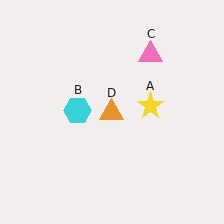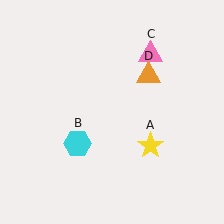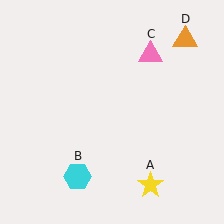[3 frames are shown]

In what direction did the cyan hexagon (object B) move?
The cyan hexagon (object B) moved down.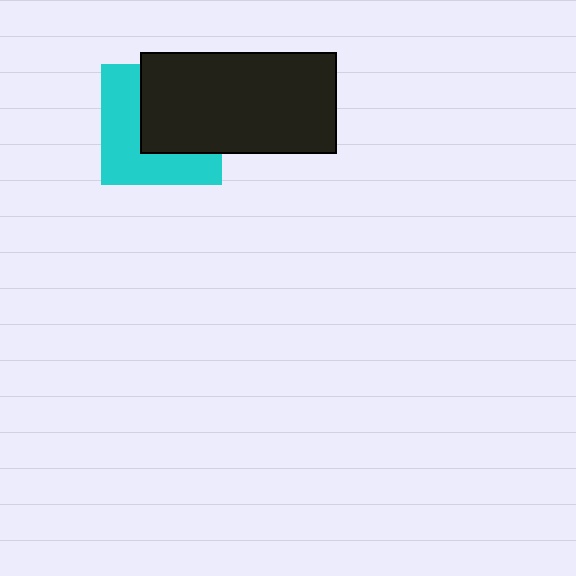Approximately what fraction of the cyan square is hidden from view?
Roughly 50% of the cyan square is hidden behind the black rectangle.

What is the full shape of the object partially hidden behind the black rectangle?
The partially hidden object is a cyan square.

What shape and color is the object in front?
The object in front is a black rectangle.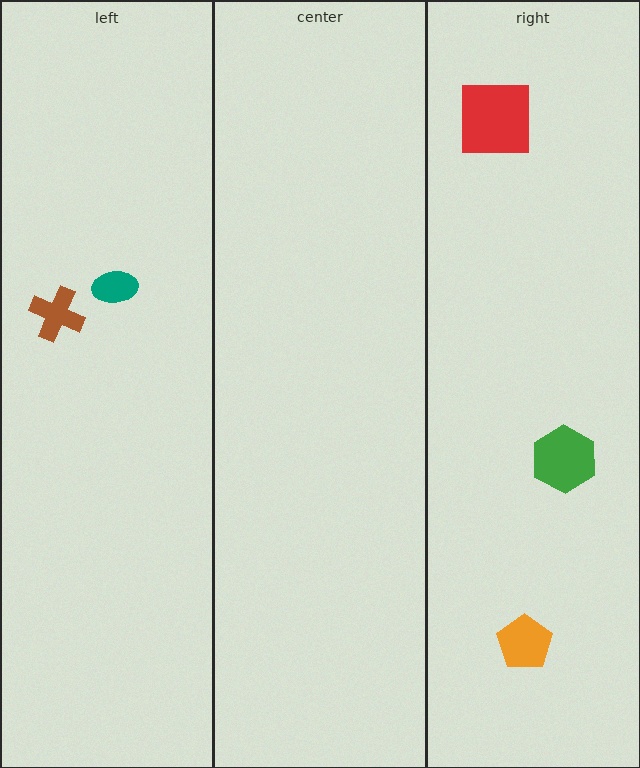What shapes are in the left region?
The teal ellipse, the brown cross.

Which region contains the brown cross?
The left region.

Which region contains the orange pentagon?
The right region.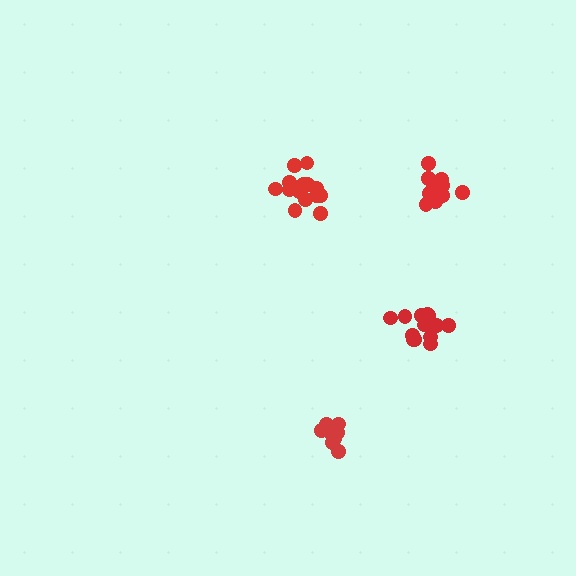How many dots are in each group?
Group 1: 14 dots, Group 2: 14 dots, Group 3: 11 dots, Group 4: 10 dots (49 total).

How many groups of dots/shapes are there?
There are 4 groups.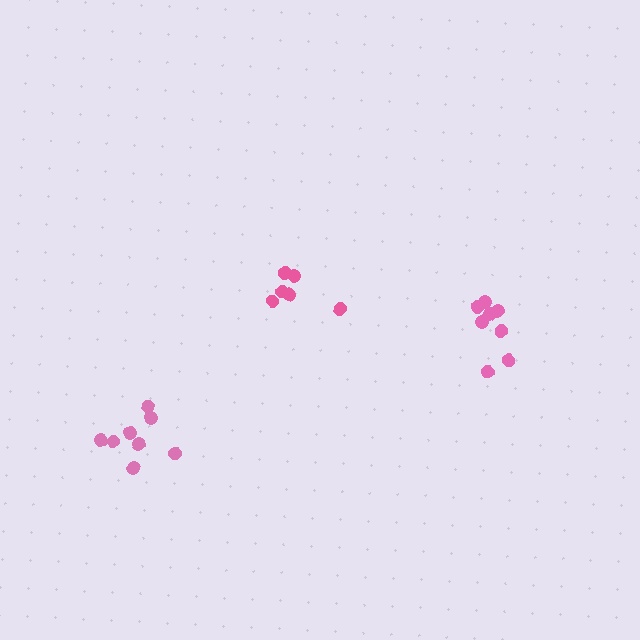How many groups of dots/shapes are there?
There are 3 groups.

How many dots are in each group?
Group 1: 6 dots, Group 2: 8 dots, Group 3: 8 dots (22 total).